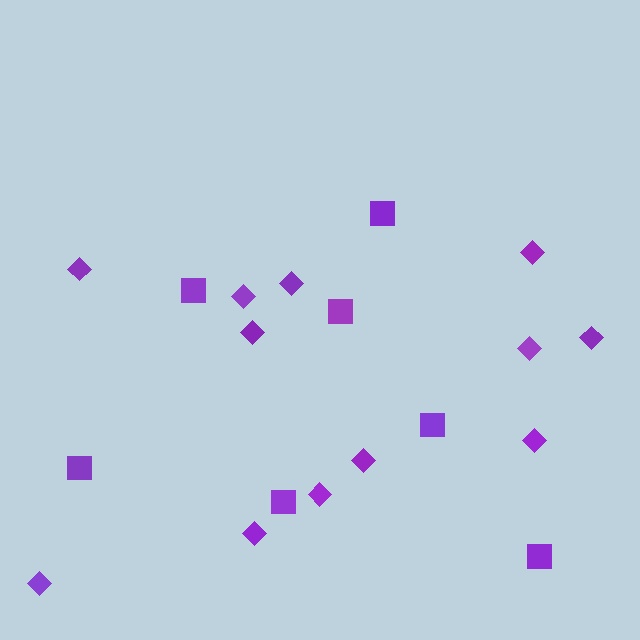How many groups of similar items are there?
There are 2 groups: one group of diamonds (12) and one group of squares (7).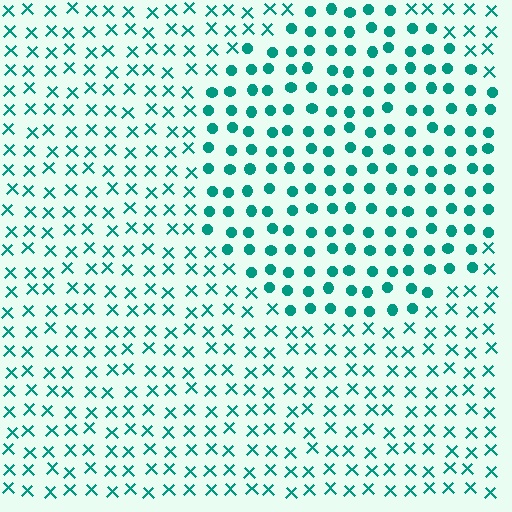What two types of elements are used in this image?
The image uses circles inside the circle region and X marks outside it.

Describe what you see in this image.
The image is filled with small teal elements arranged in a uniform grid. A circle-shaped region contains circles, while the surrounding area contains X marks. The boundary is defined purely by the change in element shape.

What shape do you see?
I see a circle.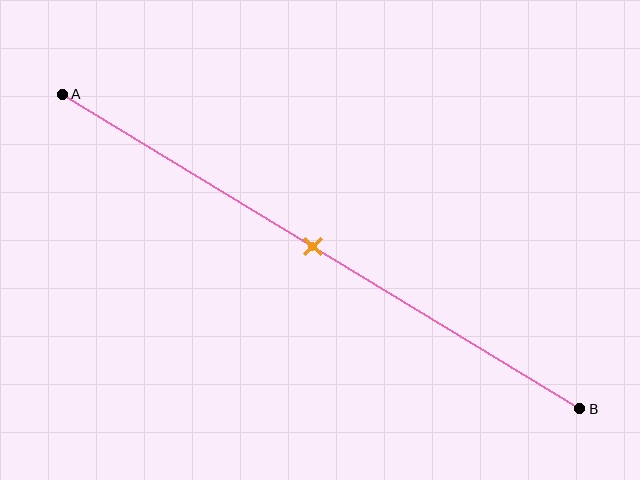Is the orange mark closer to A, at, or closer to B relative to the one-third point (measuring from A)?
The orange mark is closer to point B than the one-third point of segment AB.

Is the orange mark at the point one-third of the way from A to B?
No, the mark is at about 50% from A, not at the 33% one-third point.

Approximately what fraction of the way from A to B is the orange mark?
The orange mark is approximately 50% of the way from A to B.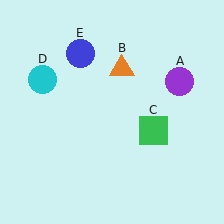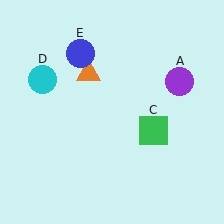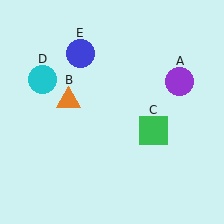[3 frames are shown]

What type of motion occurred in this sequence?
The orange triangle (object B) rotated counterclockwise around the center of the scene.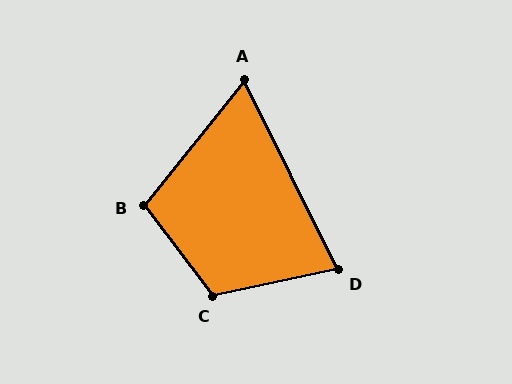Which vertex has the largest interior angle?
C, at approximately 115 degrees.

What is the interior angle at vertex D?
Approximately 76 degrees (acute).